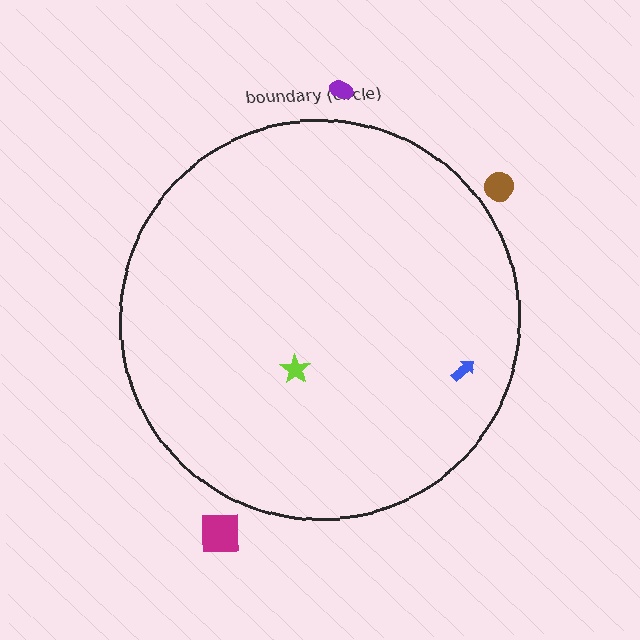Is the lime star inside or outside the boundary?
Inside.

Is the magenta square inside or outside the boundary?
Outside.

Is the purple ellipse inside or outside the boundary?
Outside.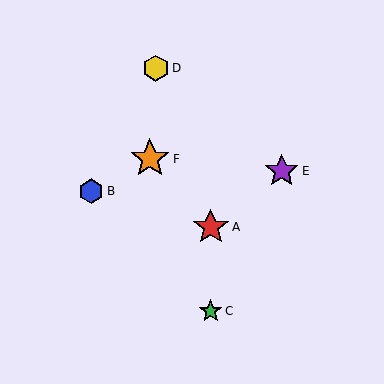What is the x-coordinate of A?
Object A is at x≈211.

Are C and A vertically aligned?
Yes, both are at x≈211.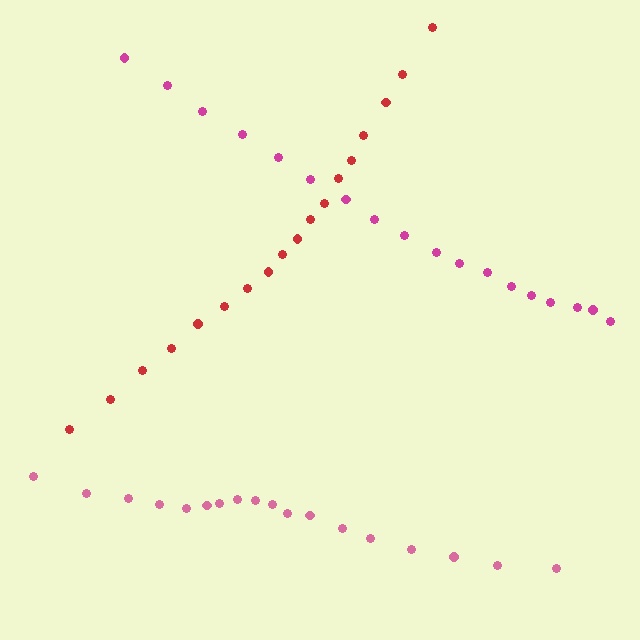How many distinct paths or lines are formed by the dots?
There are 3 distinct paths.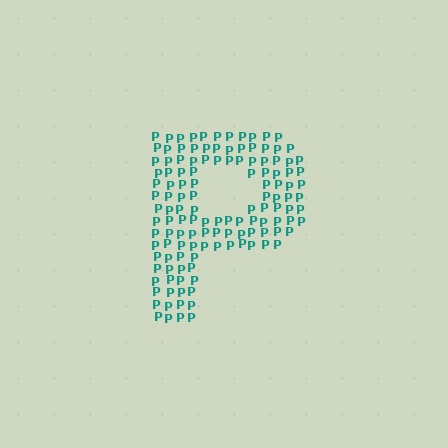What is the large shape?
The large shape is the letter P.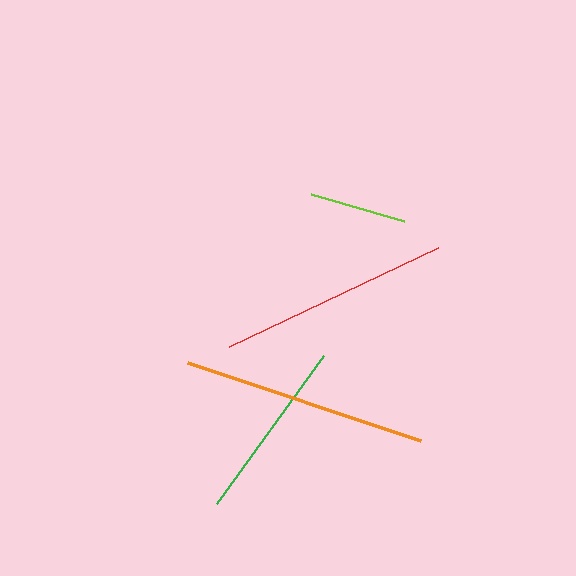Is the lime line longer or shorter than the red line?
The red line is longer than the lime line.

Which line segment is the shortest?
The lime line is the shortest at approximately 98 pixels.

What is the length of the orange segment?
The orange segment is approximately 245 pixels long.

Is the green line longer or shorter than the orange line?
The orange line is longer than the green line.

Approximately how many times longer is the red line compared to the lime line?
The red line is approximately 2.4 times the length of the lime line.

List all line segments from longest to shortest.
From longest to shortest: orange, red, green, lime.